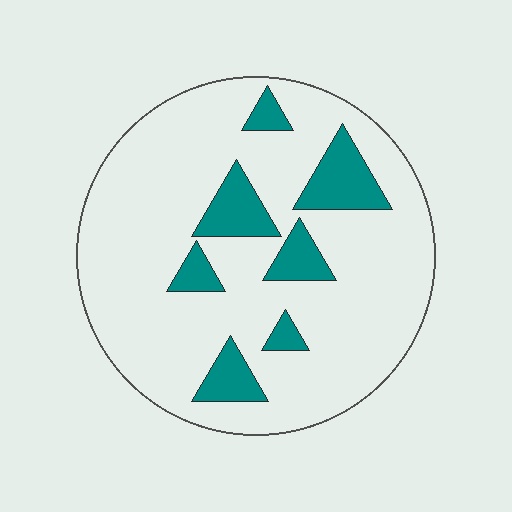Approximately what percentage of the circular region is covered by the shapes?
Approximately 15%.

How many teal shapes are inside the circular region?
7.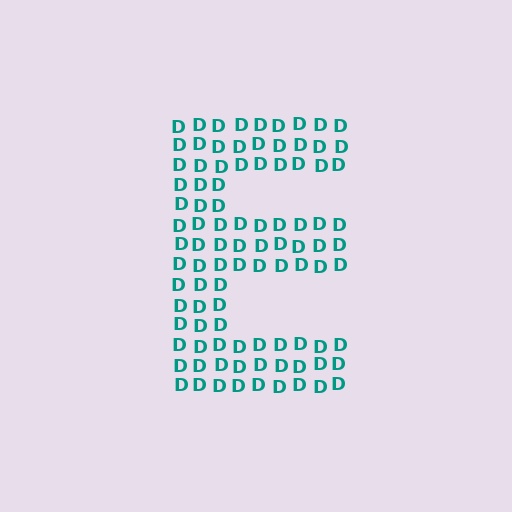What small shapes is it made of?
It is made of small letter D's.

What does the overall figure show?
The overall figure shows the letter E.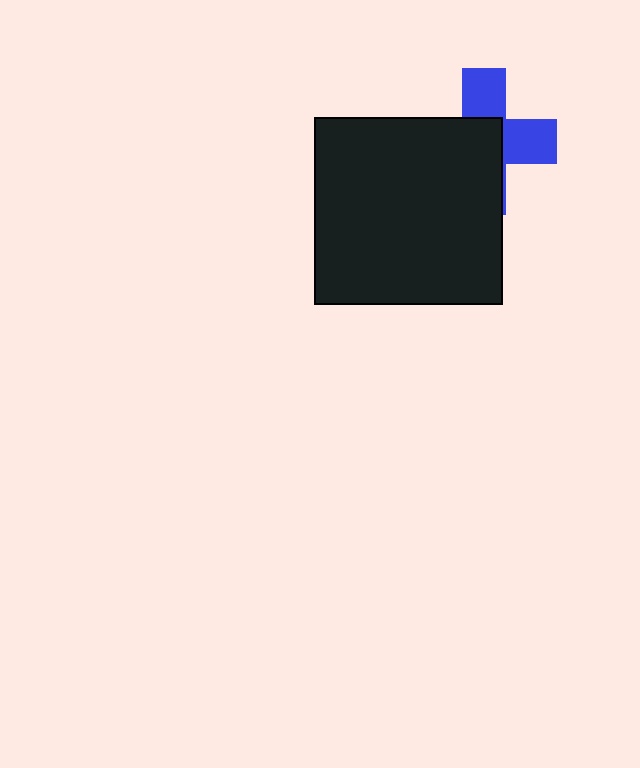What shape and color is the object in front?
The object in front is a black square.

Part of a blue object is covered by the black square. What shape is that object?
It is a cross.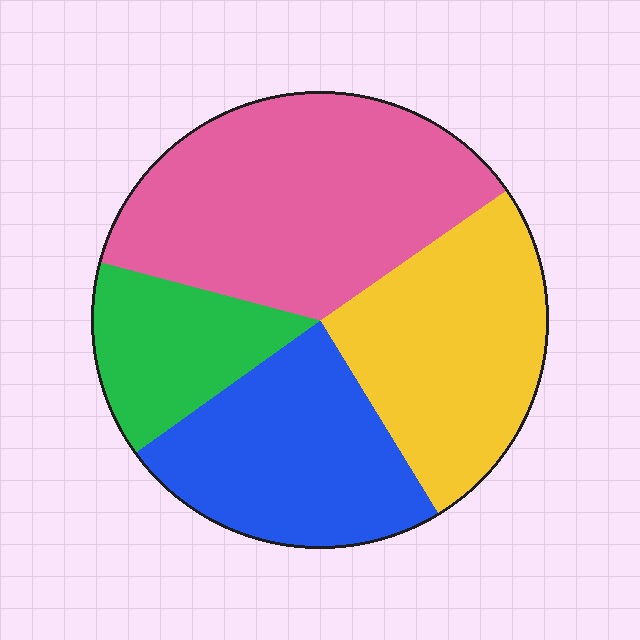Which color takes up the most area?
Pink, at roughly 35%.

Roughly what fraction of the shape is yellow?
Yellow takes up about one quarter (1/4) of the shape.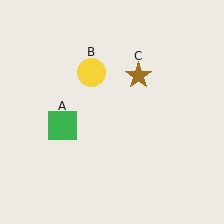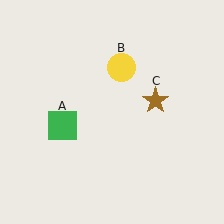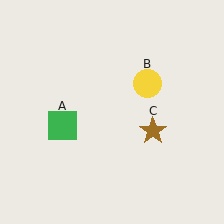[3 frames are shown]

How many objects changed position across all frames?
2 objects changed position: yellow circle (object B), brown star (object C).